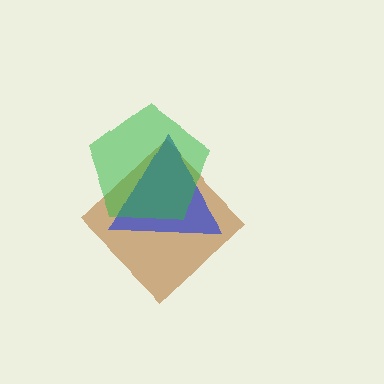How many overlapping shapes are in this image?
There are 3 overlapping shapes in the image.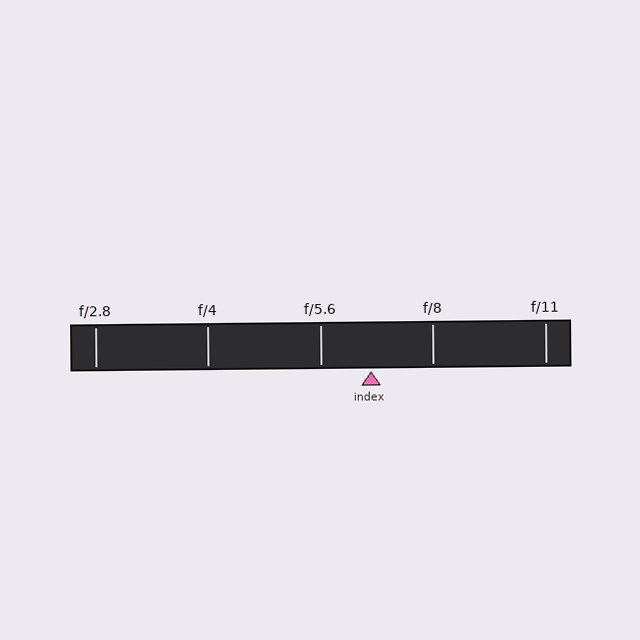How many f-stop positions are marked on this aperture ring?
There are 5 f-stop positions marked.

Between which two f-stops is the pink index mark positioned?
The index mark is between f/5.6 and f/8.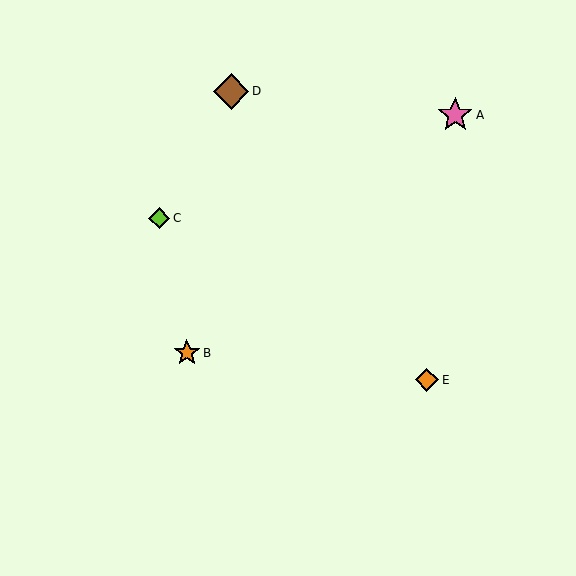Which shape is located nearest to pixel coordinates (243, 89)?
The brown diamond (labeled D) at (231, 91) is nearest to that location.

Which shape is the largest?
The brown diamond (labeled D) is the largest.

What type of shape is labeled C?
Shape C is a lime diamond.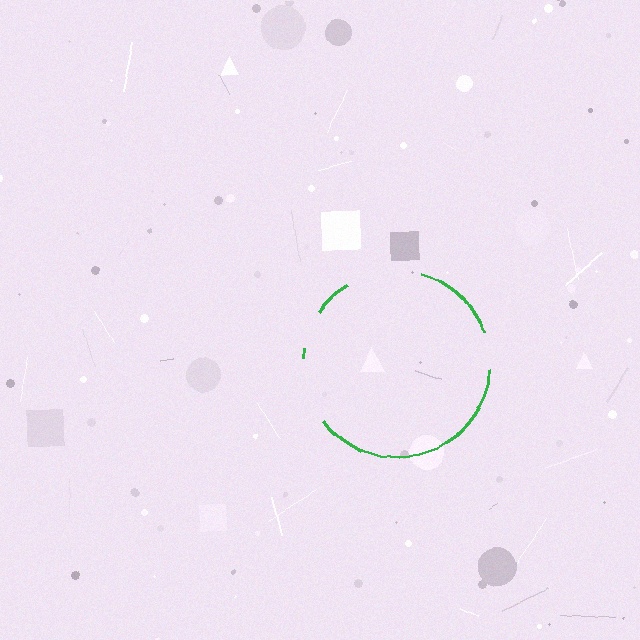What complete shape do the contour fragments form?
The contour fragments form a circle.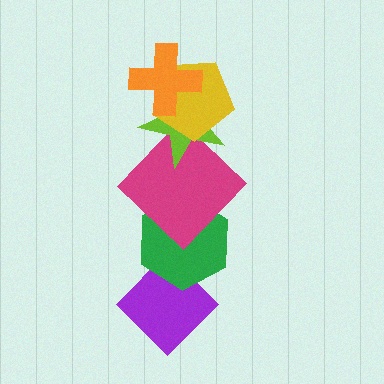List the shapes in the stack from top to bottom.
From top to bottom: the orange cross, the yellow pentagon, the lime star, the magenta diamond, the green hexagon, the purple diamond.